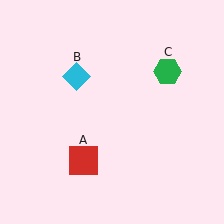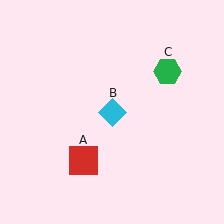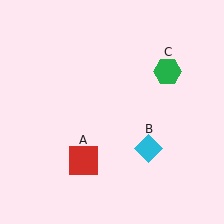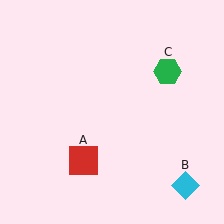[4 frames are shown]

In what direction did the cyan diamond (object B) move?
The cyan diamond (object B) moved down and to the right.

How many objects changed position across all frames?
1 object changed position: cyan diamond (object B).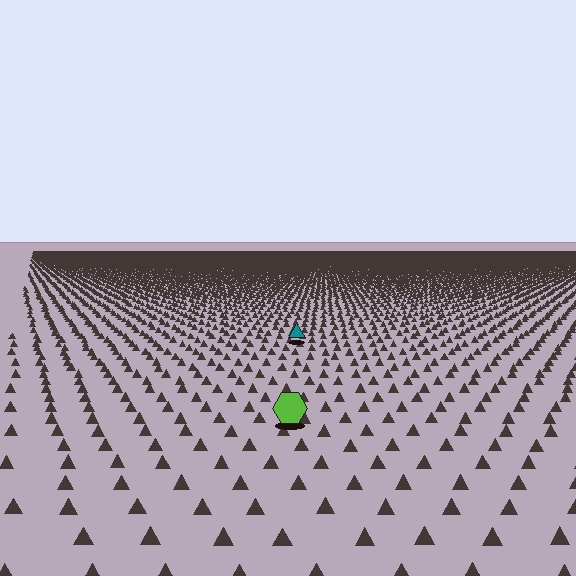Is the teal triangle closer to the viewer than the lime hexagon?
No. The lime hexagon is closer — you can tell from the texture gradient: the ground texture is coarser near it.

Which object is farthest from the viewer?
The teal triangle is farthest from the viewer. It appears smaller and the ground texture around it is denser.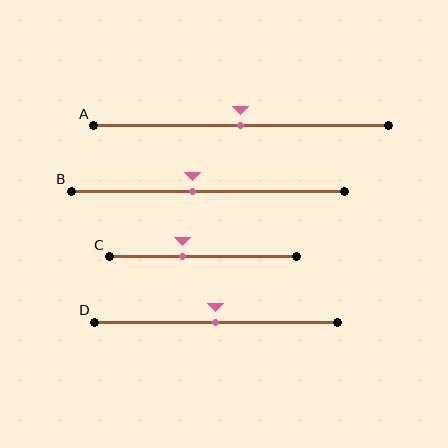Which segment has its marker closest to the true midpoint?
Segment A has its marker closest to the true midpoint.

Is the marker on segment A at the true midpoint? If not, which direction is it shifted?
Yes, the marker on segment A is at the true midpoint.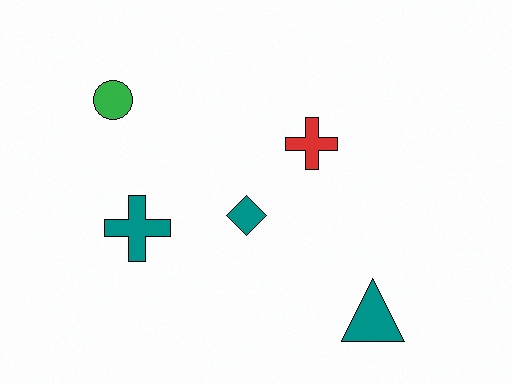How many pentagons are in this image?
There are no pentagons.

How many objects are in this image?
There are 5 objects.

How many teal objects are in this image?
There are 3 teal objects.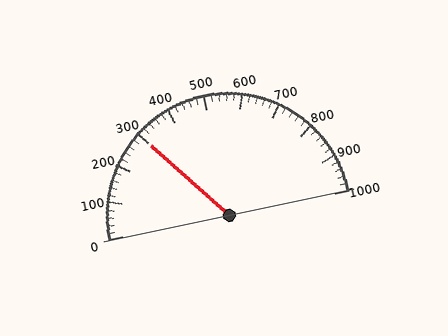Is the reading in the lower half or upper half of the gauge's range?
The reading is in the lower half of the range (0 to 1000).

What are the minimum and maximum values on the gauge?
The gauge ranges from 0 to 1000.